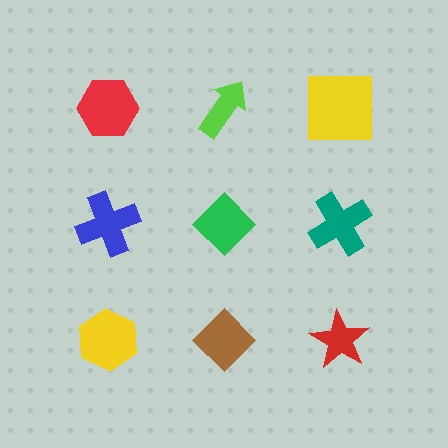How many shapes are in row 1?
3 shapes.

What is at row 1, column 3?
A yellow square.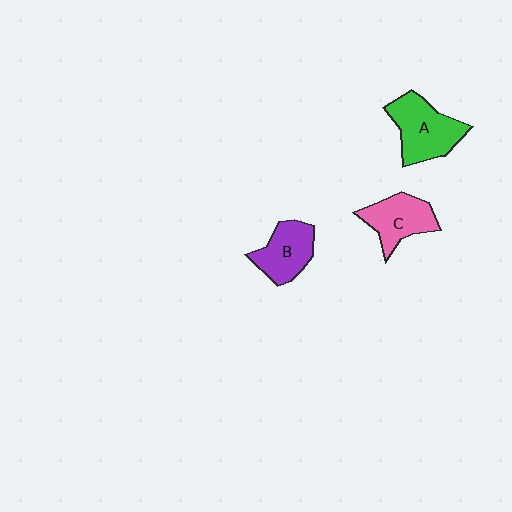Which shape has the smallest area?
Shape B (purple).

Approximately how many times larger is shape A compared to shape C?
Approximately 1.2 times.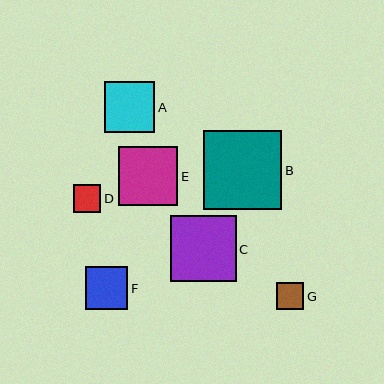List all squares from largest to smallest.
From largest to smallest: B, C, E, A, F, G, D.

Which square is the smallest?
Square D is the smallest with a size of approximately 27 pixels.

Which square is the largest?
Square B is the largest with a size of approximately 78 pixels.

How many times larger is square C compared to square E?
Square C is approximately 1.1 times the size of square E.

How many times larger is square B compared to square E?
Square B is approximately 1.3 times the size of square E.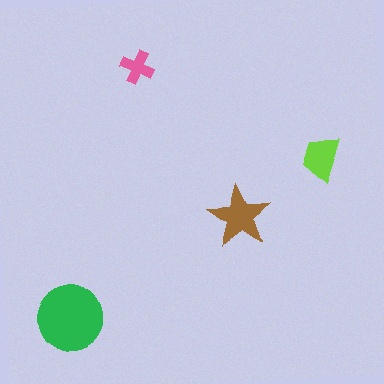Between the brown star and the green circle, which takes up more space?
The green circle.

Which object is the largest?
The green circle.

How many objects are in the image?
There are 4 objects in the image.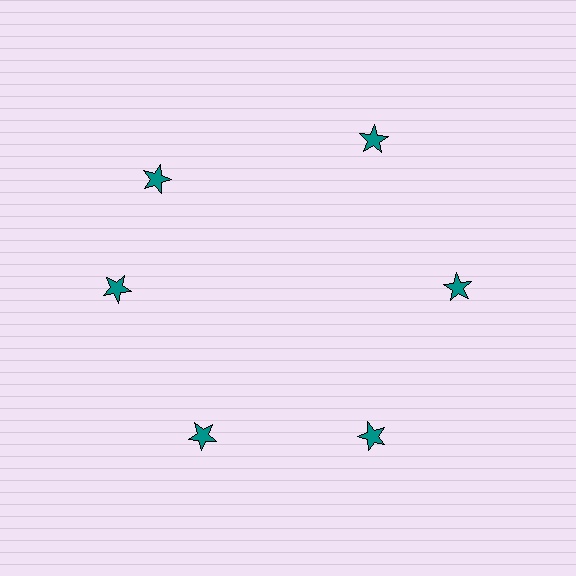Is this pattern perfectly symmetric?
No. The 6 teal stars are arranged in a ring, but one element near the 11 o'clock position is rotated out of alignment along the ring, breaking the 6-fold rotational symmetry.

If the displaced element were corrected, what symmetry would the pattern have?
It would have 6-fold rotational symmetry — the pattern would map onto itself every 60 degrees.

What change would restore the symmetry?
The symmetry would be restored by rotating it back into even spacing with its neighbors so that all 6 stars sit at equal angles and equal distance from the center.